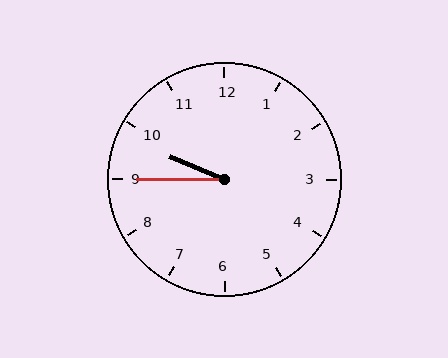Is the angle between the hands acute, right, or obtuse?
It is acute.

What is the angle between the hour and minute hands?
Approximately 22 degrees.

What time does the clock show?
9:45.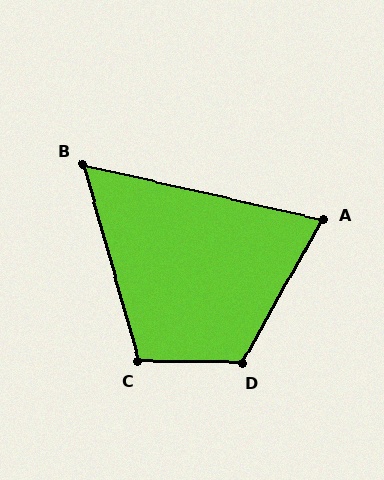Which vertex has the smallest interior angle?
B, at approximately 61 degrees.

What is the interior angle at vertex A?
Approximately 73 degrees (acute).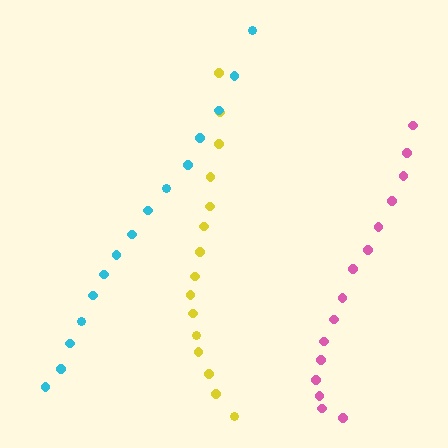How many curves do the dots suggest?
There are 3 distinct paths.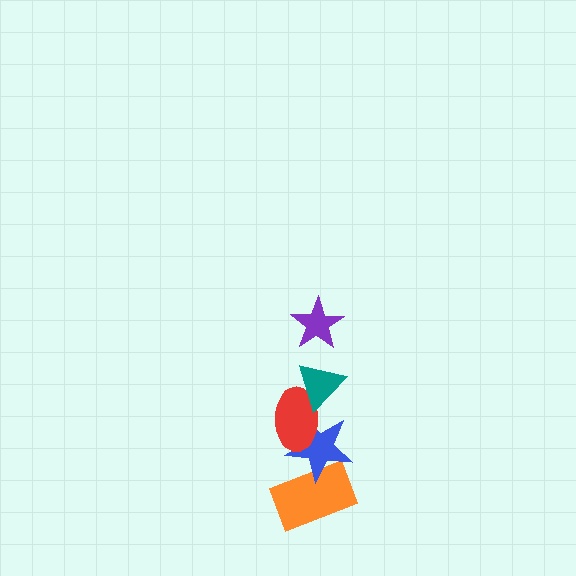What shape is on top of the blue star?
The red ellipse is on top of the blue star.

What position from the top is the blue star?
The blue star is 4th from the top.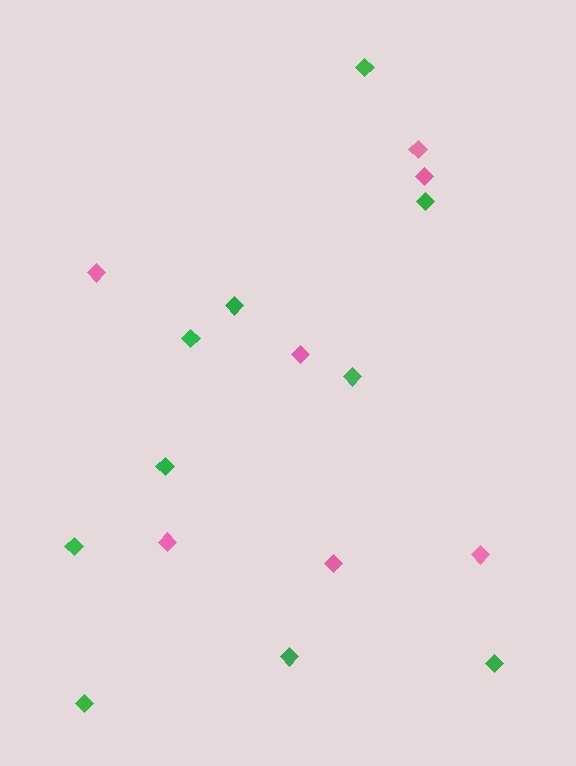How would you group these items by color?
There are 2 groups: one group of pink diamonds (7) and one group of green diamonds (10).